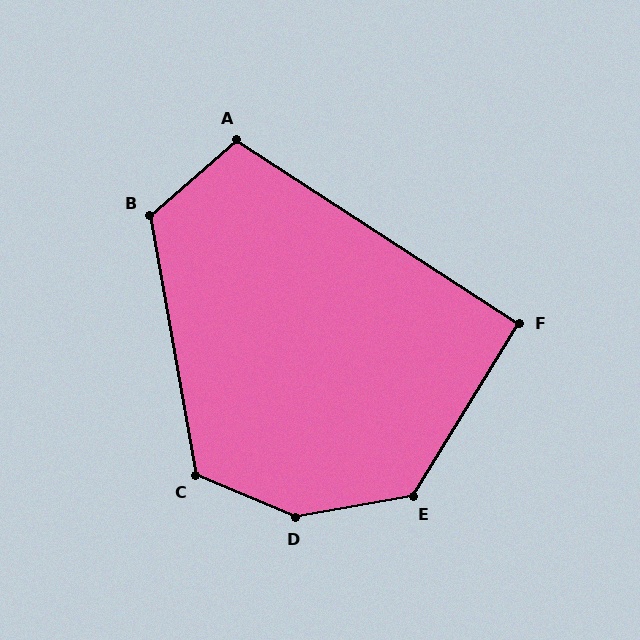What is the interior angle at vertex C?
Approximately 123 degrees (obtuse).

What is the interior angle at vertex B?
Approximately 122 degrees (obtuse).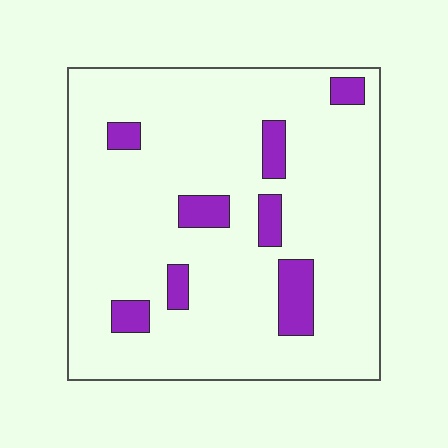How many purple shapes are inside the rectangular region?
8.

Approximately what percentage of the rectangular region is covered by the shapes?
Approximately 10%.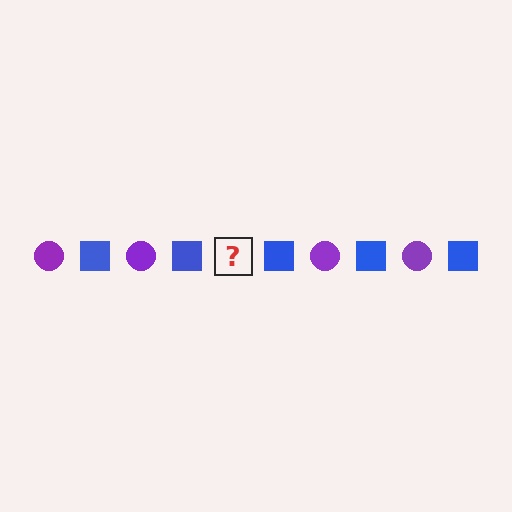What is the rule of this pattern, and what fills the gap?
The rule is that the pattern alternates between purple circle and blue square. The gap should be filled with a purple circle.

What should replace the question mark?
The question mark should be replaced with a purple circle.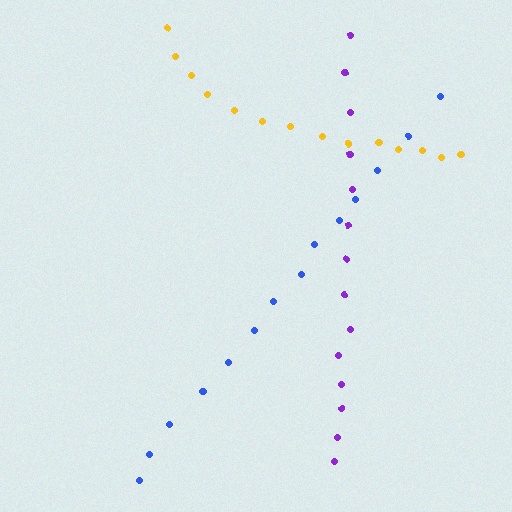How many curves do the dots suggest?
There are 3 distinct paths.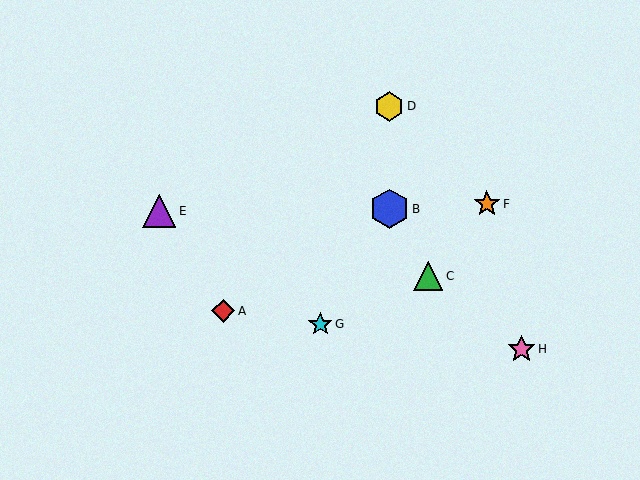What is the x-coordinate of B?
Object B is at x≈389.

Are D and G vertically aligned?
No, D is at x≈389 and G is at x≈320.